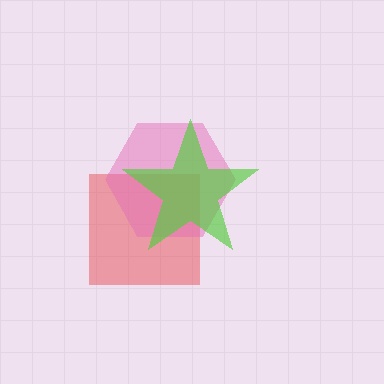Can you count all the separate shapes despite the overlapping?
Yes, there are 3 separate shapes.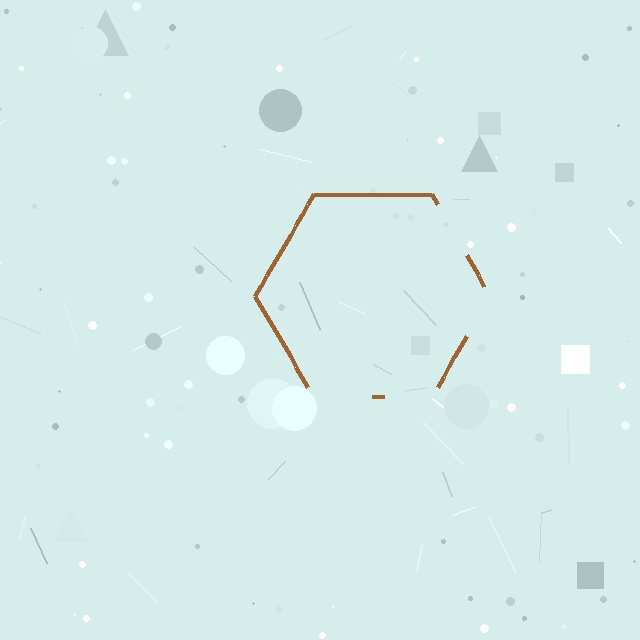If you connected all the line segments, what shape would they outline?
They would outline a hexagon.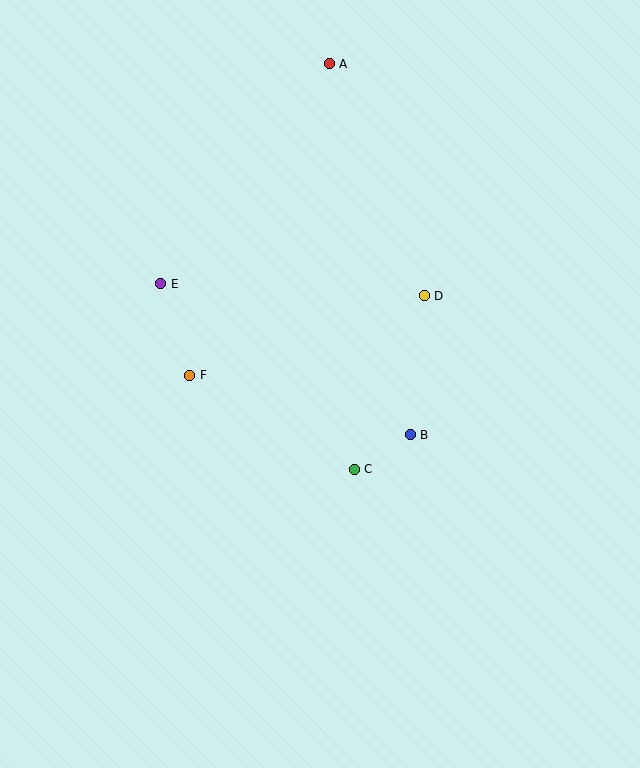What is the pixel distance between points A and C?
The distance between A and C is 406 pixels.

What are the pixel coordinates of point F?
Point F is at (190, 375).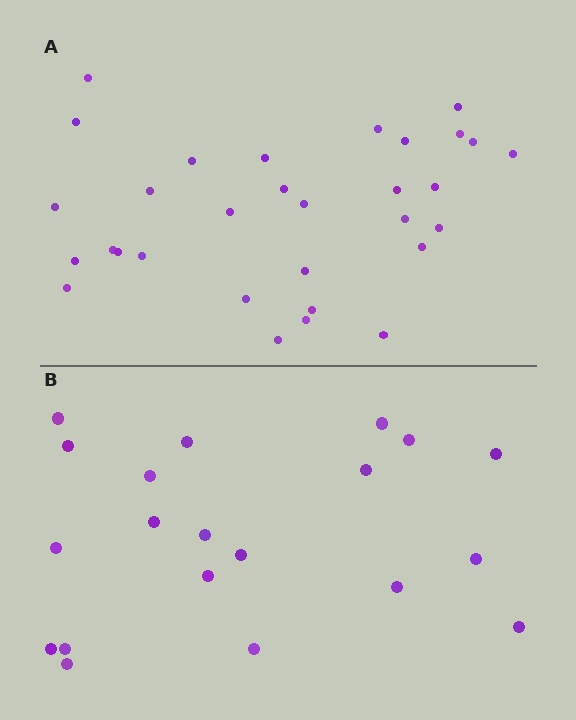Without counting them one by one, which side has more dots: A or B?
Region A (the top region) has more dots.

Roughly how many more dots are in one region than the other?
Region A has roughly 12 or so more dots than region B.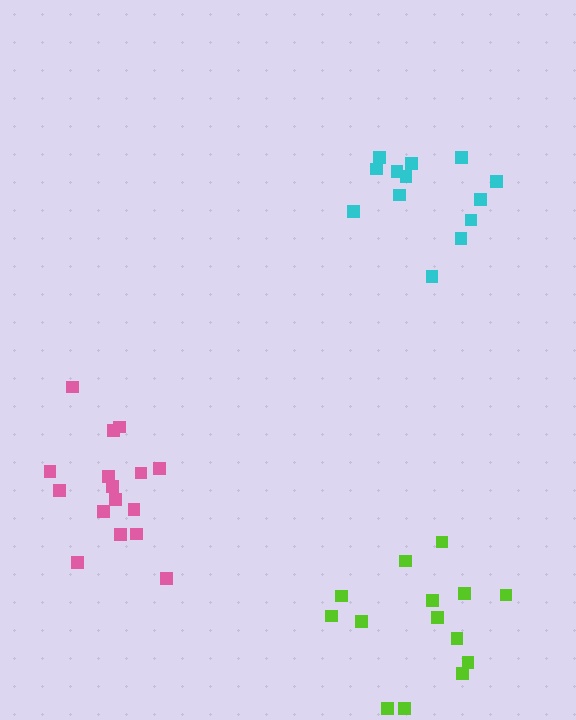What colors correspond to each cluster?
The clusters are colored: cyan, pink, lime.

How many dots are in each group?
Group 1: 13 dots, Group 2: 16 dots, Group 3: 14 dots (43 total).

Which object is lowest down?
The lime cluster is bottommost.